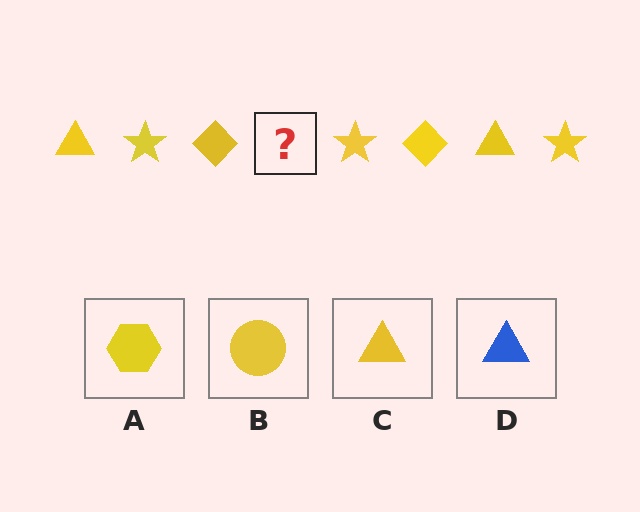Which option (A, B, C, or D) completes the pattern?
C.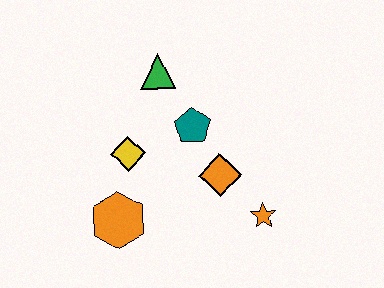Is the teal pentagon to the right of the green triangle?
Yes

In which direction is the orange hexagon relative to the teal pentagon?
The orange hexagon is below the teal pentagon.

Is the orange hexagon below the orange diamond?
Yes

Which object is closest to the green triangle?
The teal pentagon is closest to the green triangle.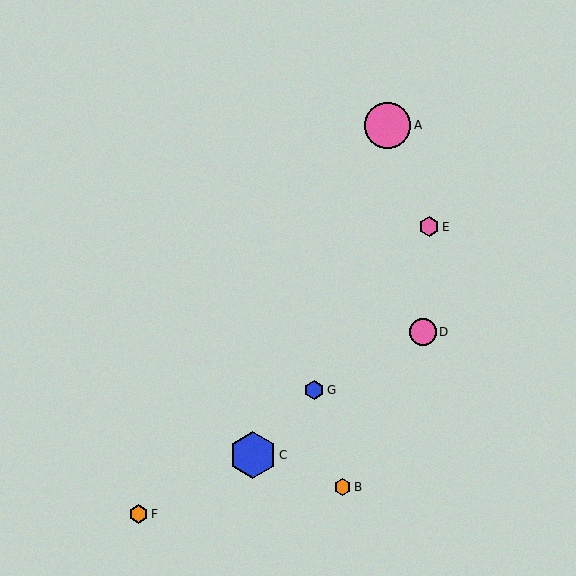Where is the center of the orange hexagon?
The center of the orange hexagon is at (342, 487).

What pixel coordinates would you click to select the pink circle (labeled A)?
Click at (387, 125) to select the pink circle A.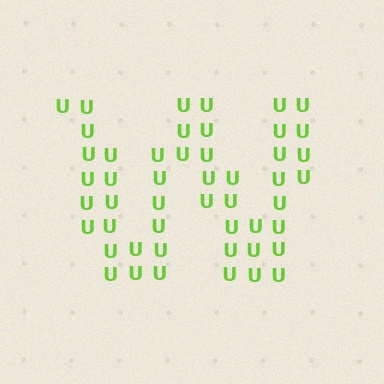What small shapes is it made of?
It is made of small letter U's.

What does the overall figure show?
The overall figure shows the letter W.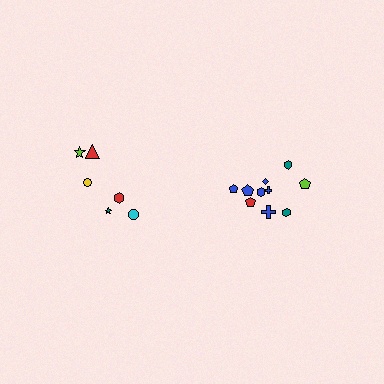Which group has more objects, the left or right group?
The right group.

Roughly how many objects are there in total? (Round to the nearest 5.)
Roughly 15 objects in total.